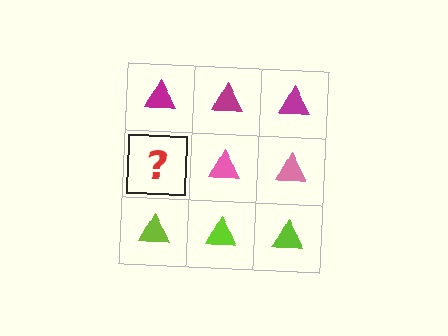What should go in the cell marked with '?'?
The missing cell should contain a pink triangle.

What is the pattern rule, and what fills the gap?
The rule is that each row has a consistent color. The gap should be filled with a pink triangle.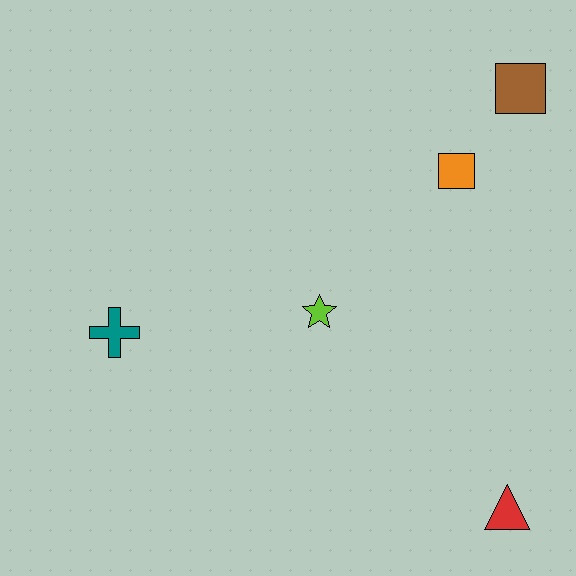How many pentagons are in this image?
There are no pentagons.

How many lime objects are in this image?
There is 1 lime object.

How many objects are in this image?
There are 5 objects.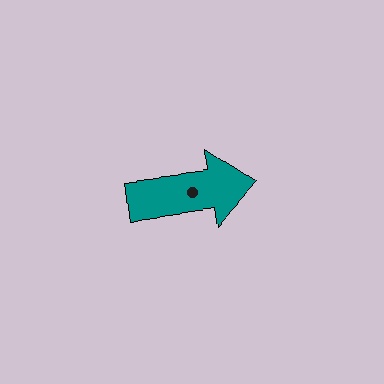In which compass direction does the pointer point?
East.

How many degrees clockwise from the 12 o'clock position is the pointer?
Approximately 83 degrees.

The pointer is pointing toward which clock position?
Roughly 3 o'clock.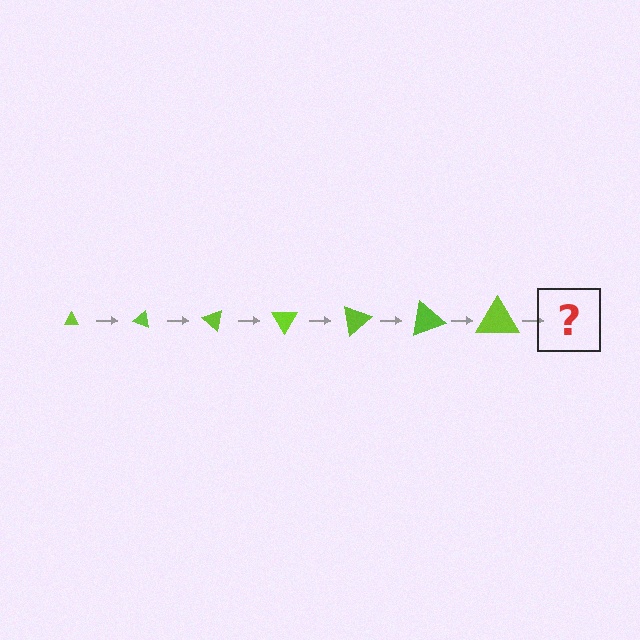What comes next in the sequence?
The next element should be a triangle, larger than the previous one and rotated 140 degrees from the start.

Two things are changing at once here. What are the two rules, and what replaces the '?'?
The two rules are that the triangle grows larger each step and it rotates 20 degrees each step. The '?' should be a triangle, larger than the previous one and rotated 140 degrees from the start.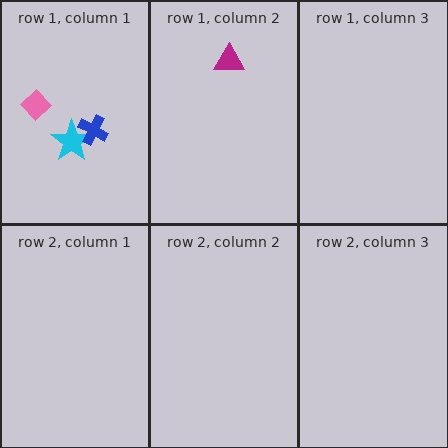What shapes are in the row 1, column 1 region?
The pink diamond, the cyan star, the blue cross.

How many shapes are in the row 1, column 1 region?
3.